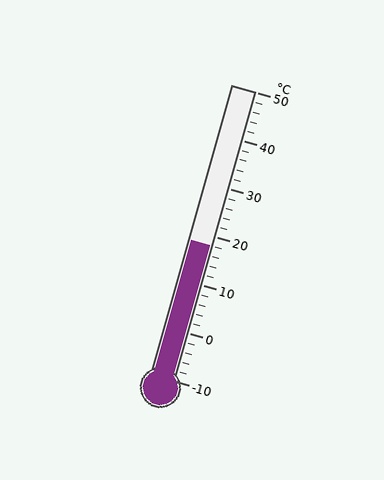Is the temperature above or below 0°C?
The temperature is above 0°C.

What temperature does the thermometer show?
The thermometer shows approximately 18°C.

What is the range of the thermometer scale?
The thermometer scale ranges from -10°C to 50°C.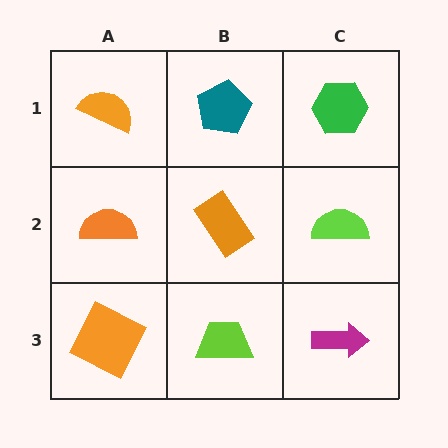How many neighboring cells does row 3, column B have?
3.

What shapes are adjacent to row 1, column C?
A lime semicircle (row 2, column C), a teal pentagon (row 1, column B).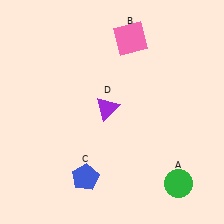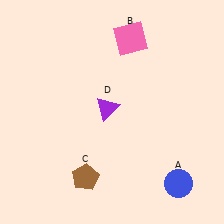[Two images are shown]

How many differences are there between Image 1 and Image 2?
There are 2 differences between the two images.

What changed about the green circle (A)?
In Image 1, A is green. In Image 2, it changed to blue.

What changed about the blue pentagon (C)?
In Image 1, C is blue. In Image 2, it changed to brown.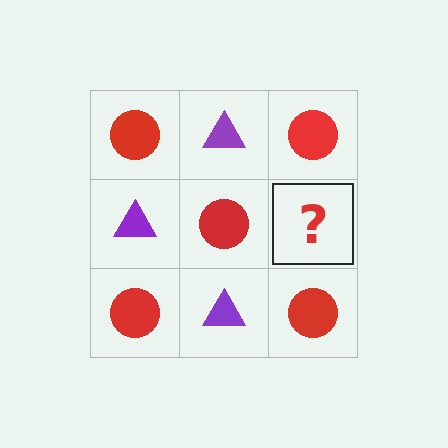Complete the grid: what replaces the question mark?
The question mark should be replaced with a purple triangle.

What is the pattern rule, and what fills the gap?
The rule is that it alternates red circle and purple triangle in a checkerboard pattern. The gap should be filled with a purple triangle.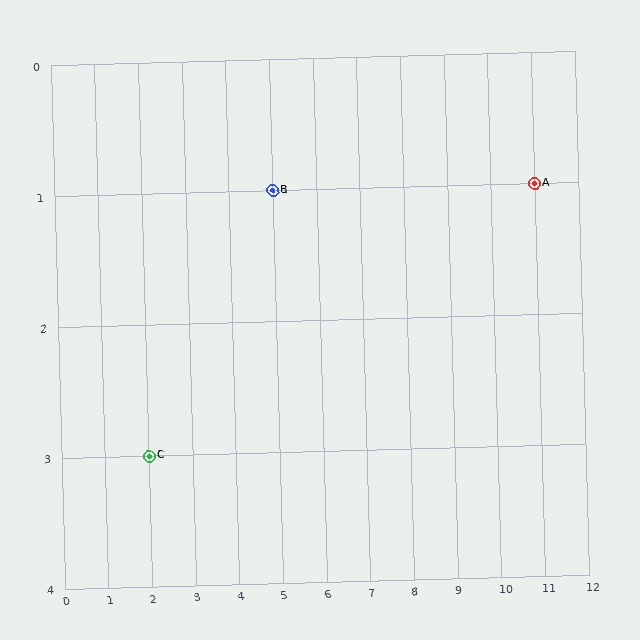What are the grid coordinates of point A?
Point A is at grid coordinates (11, 1).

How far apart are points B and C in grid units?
Points B and C are 3 columns and 2 rows apart (about 3.6 grid units diagonally).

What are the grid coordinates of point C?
Point C is at grid coordinates (2, 3).